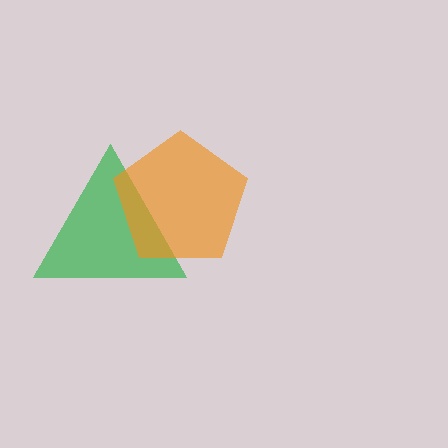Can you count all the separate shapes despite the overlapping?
Yes, there are 2 separate shapes.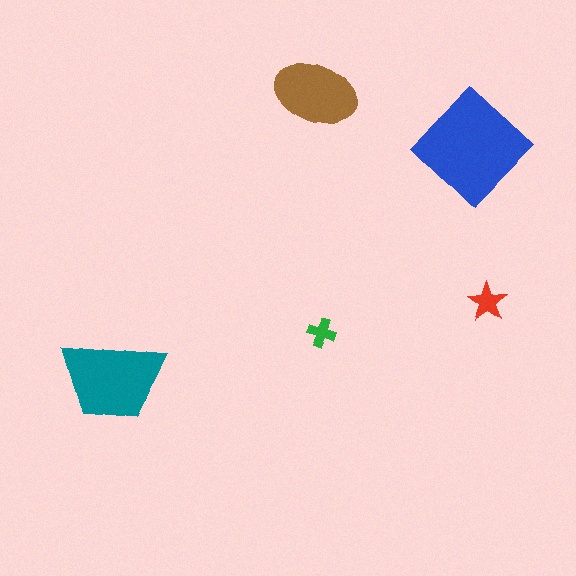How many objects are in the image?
There are 5 objects in the image.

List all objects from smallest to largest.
The green cross, the red star, the brown ellipse, the teal trapezoid, the blue diamond.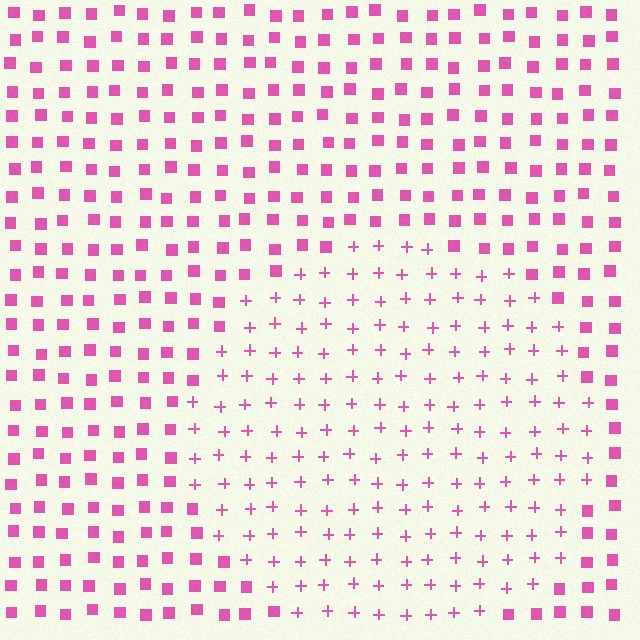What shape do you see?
I see a circle.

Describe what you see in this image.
The image is filled with small pink elements arranged in a uniform grid. A circle-shaped region contains plus signs, while the surrounding area contains squares. The boundary is defined purely by the change in element shape.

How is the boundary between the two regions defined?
The boundary is defined by a change in element shape: plus signs inside vs. squares outside. All elements share the same color and spacing.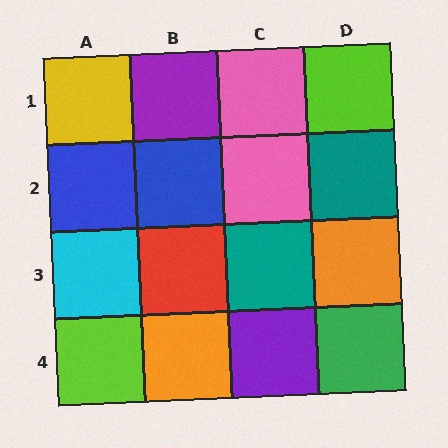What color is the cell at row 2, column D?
Teal.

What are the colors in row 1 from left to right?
Yellow, purple, pink, lime.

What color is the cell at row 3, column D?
Orange.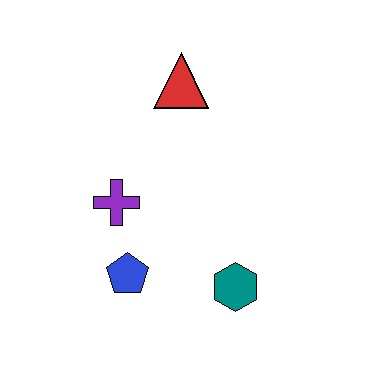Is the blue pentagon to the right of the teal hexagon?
No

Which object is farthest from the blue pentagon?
The red triangle is farthest from the blue pentagon.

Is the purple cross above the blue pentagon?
Yes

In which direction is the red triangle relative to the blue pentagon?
The red triangle is above the blue pentagon.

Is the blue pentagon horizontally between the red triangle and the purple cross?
Yes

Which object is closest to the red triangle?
The purple cross is closest to the red triangle.